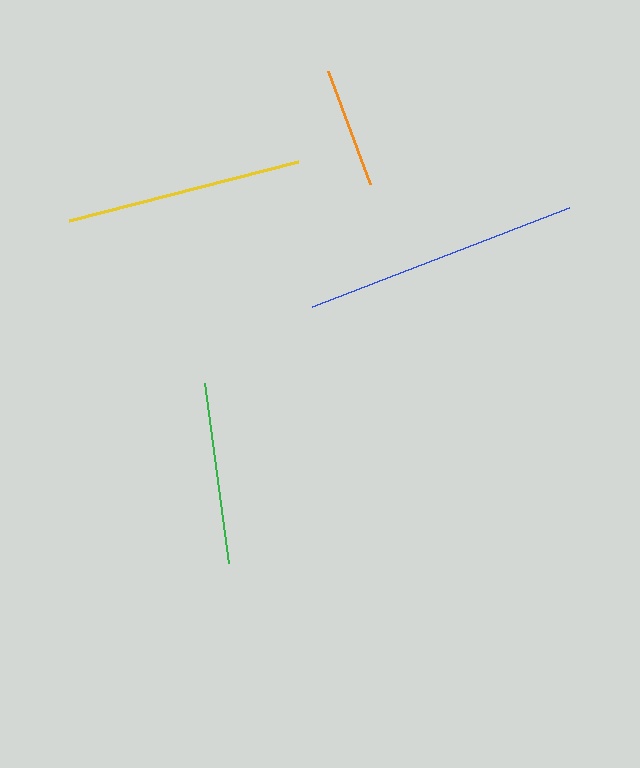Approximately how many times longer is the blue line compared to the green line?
The blue line is approximately 1.5 times the length of the green line.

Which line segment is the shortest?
The orange line is the shortest at approximately 121 pixels.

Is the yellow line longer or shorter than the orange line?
The yellow line is longer than the orange line.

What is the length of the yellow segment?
The yellow segment is approximately 236 pixels long.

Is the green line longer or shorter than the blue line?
The blue line is longer than the green line.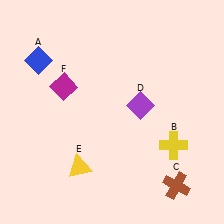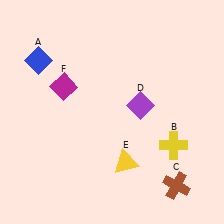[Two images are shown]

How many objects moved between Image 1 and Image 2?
1 object moved between the two images.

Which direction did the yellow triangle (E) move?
The yellow triangle (E) moved right.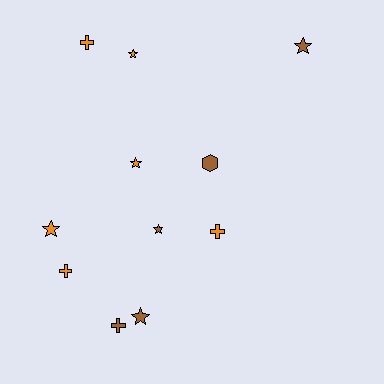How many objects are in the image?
There are 11 objects.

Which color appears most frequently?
Orange, with 6 objects.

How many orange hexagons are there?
There are no orange hexagons.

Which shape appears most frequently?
Star, with 6 objects.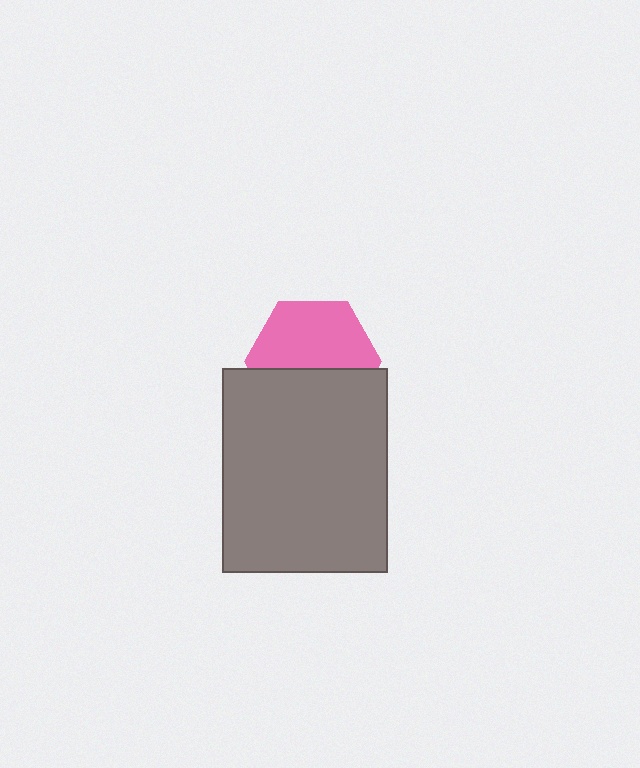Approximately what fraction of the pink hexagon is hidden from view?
Roughly 43% of the pink hexagon is hidden behind the gray rectangle.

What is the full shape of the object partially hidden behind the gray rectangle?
The partially hidden object is a pink hexagon.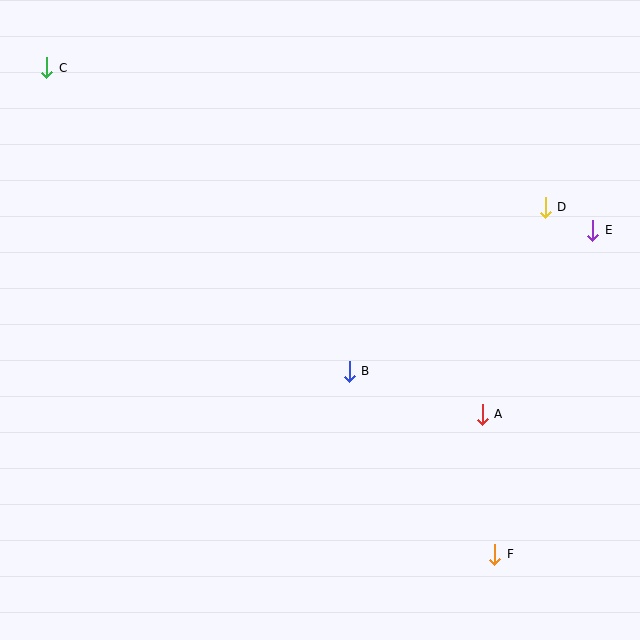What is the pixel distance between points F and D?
The distance between F and D is 351 pixels.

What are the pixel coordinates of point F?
Point F is at (495, 554).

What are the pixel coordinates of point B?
Point B is at (349, 371).